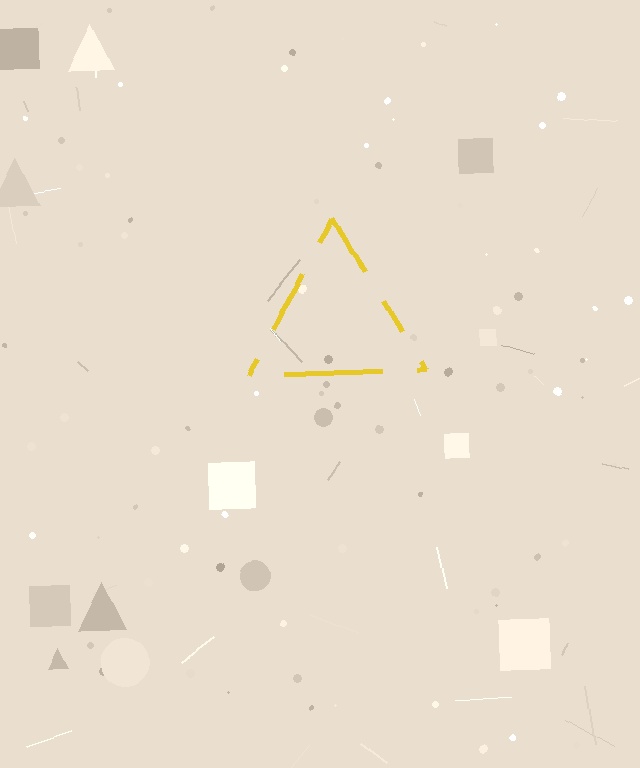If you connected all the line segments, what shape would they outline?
They would outline a triangle.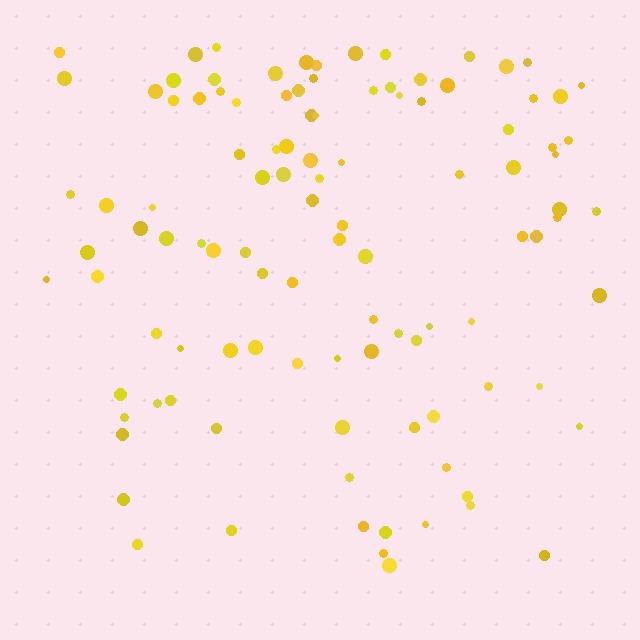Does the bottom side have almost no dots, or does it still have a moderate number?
Still a moderate number, just noticeably fewer than the top.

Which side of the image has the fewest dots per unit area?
The bottom.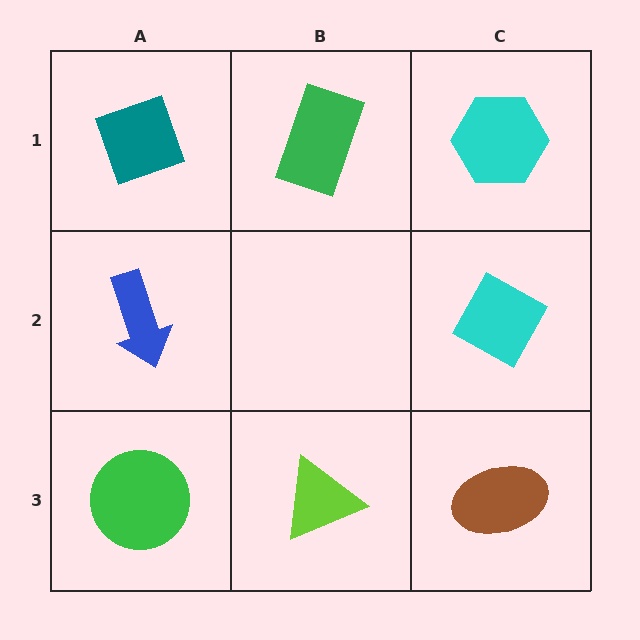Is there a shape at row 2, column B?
No, that cell is empty.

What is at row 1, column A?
A teal diamond.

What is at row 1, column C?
A cyan hexagon.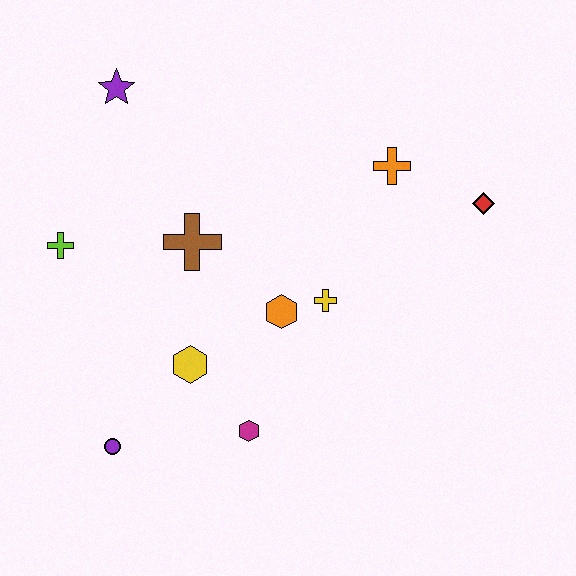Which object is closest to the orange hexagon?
The yellow cross is closest to the orange hexagon.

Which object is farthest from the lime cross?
The red diamond is farthest from the lime cross.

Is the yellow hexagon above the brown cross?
No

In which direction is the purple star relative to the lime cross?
The purple star is above the lime cross.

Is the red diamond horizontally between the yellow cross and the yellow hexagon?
No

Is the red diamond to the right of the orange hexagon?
Yes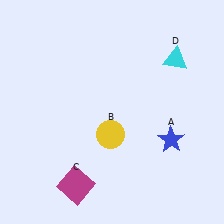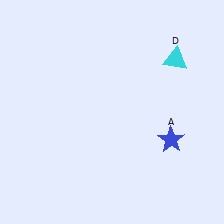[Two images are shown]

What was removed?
The magenta square (C), the yellow circle (B) were removed in Image 2.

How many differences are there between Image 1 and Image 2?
There are 2 differences between the two images.